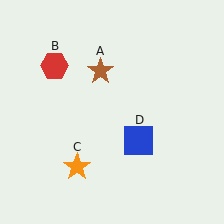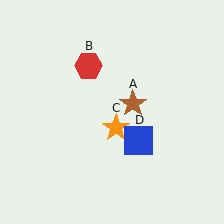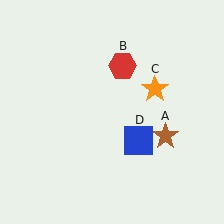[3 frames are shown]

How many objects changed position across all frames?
3 objects changed position: brown star (object A), red hexagon (object B), orange star (object C).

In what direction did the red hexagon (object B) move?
The red hexagon (object B) moved right.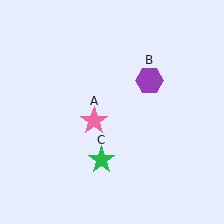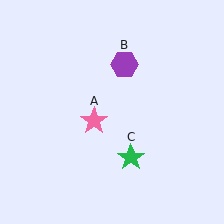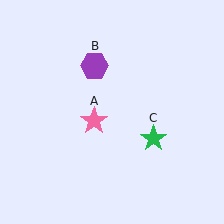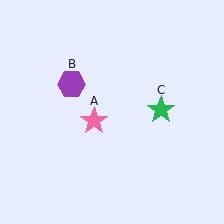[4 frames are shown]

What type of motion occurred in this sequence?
The purple hexagon (object B), green star (object C) rotated counterclockwise around the center of the scene.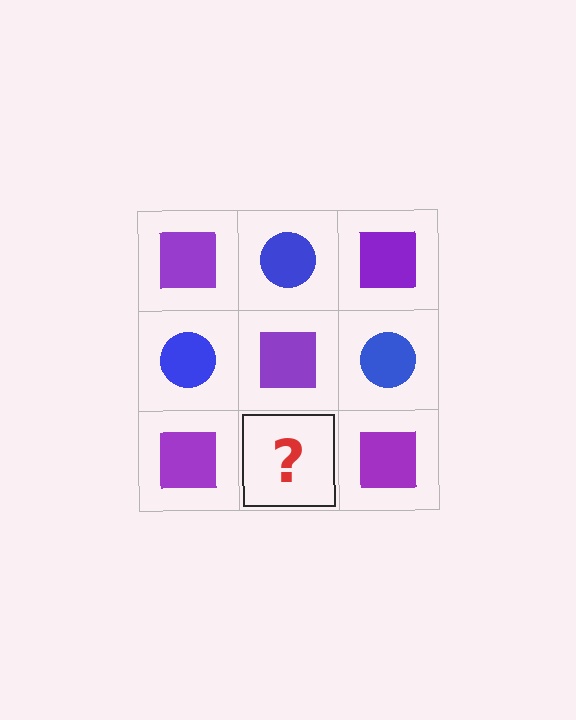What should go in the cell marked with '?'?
The missing cell should contain a blue circle.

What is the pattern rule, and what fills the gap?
The rule is that it alternates purple square and blue circle in a checkerboard pattern. The gap should be filled with a blue circle.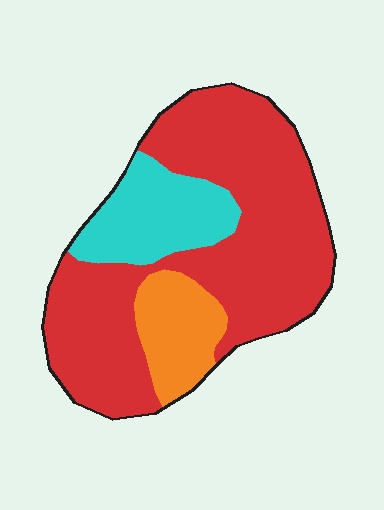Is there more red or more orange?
Red.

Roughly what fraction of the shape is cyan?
Cyan takes up less than a quarter of the shape.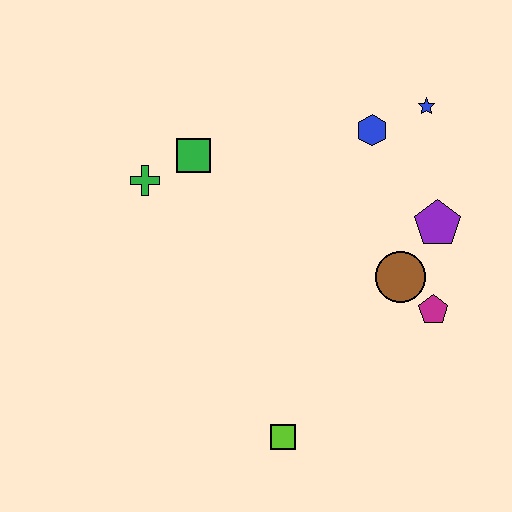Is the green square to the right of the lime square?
No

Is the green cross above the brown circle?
Yes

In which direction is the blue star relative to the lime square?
The blue star is above the lime square.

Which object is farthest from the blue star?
The lime square is farthest from the blue star.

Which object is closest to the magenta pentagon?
The brown circle is closest to the magenta pentagon.